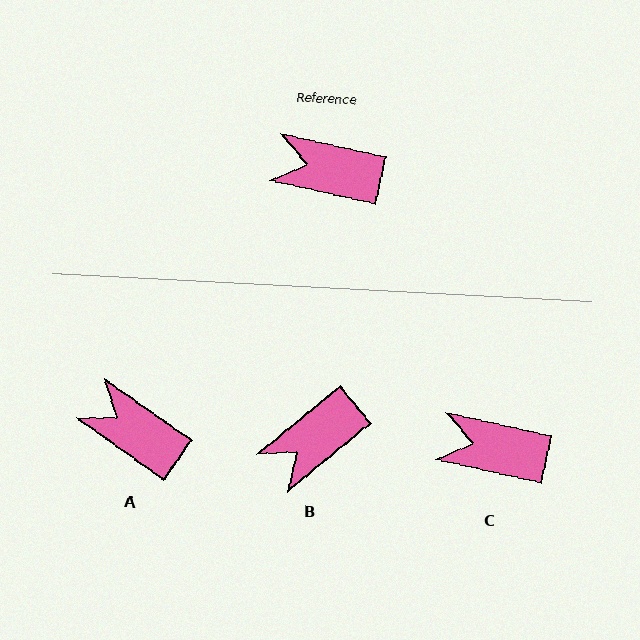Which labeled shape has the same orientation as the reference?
C.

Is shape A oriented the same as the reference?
No, it is off by about 23 degrees.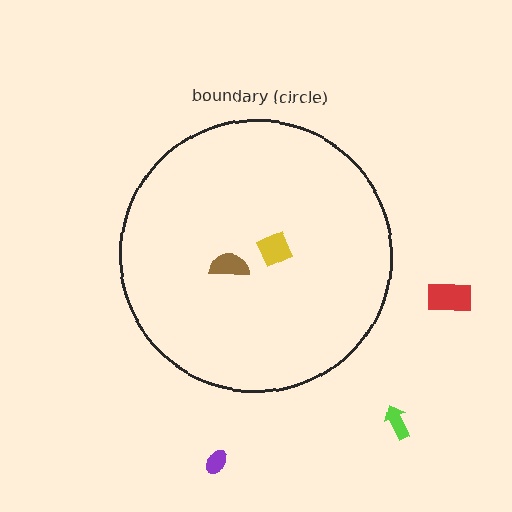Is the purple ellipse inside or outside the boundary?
Outside.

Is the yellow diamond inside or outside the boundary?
Inside.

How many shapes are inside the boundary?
2 inside, 3 outside.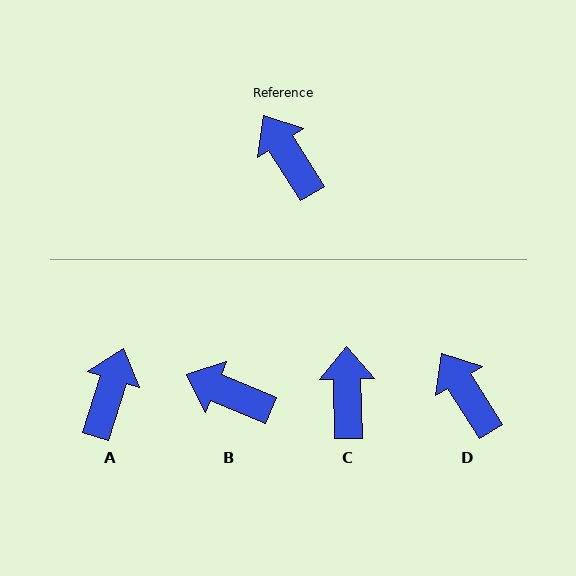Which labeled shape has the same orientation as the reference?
D.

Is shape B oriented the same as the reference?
No, it is off by about 35 degrees.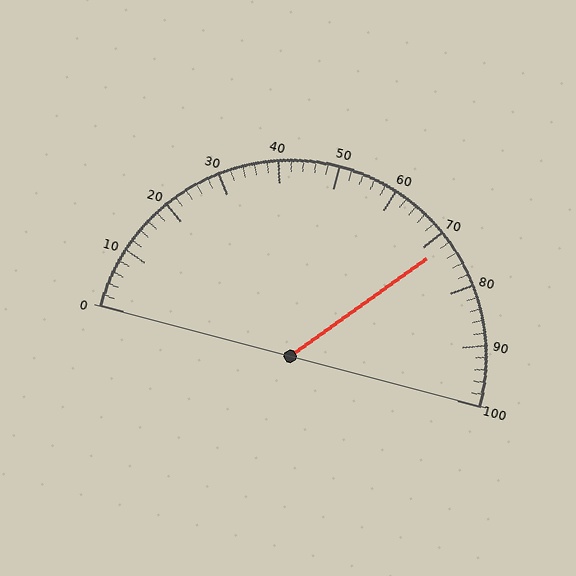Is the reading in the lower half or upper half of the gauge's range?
The reading is in the upper half of the range (0 to 100).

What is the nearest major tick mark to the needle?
The nearest major tick mark is 70.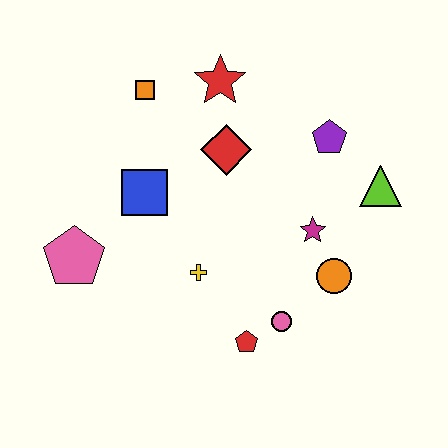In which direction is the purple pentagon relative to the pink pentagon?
The purple pentagon is to the right of the pink pentagon.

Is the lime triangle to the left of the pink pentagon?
No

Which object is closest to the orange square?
The red star is closest to the orange square.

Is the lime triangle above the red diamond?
No